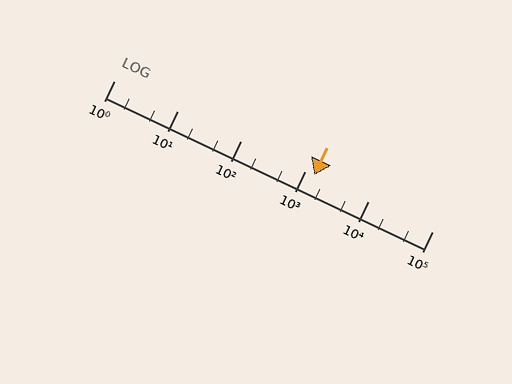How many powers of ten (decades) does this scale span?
The scale spans 5 decades, from 1 to 100000.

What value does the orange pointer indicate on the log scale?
The pointer indicates approximately 1400.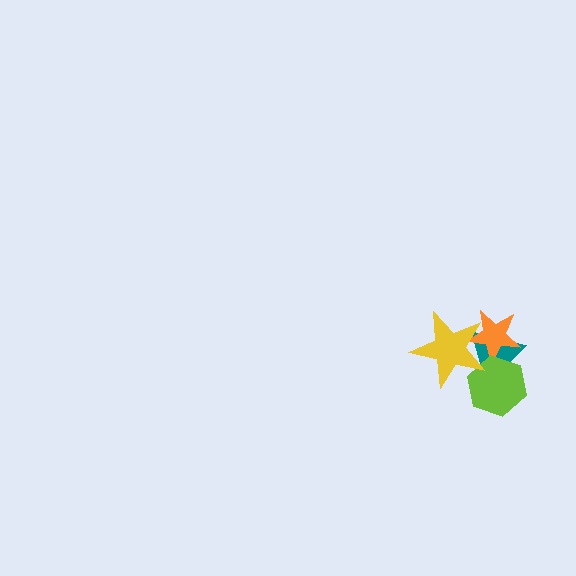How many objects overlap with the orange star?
3 objects overlap with the orange star.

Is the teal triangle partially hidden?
Yes, it is partially covered by another shape.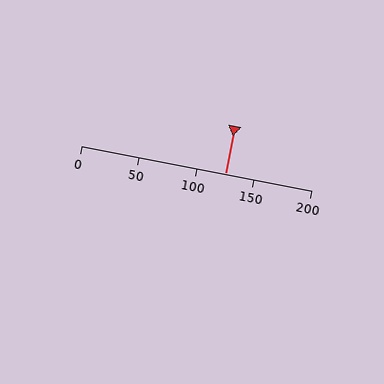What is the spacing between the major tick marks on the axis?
The major ticks are spaced 50 apart.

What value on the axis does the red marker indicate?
The marker indicates approximately 125.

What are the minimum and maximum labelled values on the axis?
The axis runs from 0 to 200.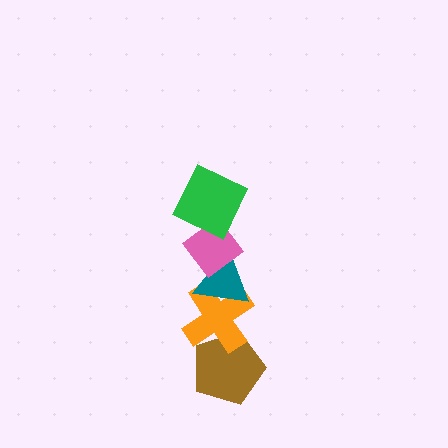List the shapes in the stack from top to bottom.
From top to bottom: the green square, the pink diamond, the teal triangle, the orange cross, the brown pentagon.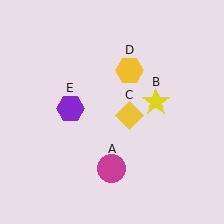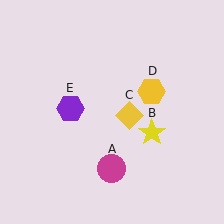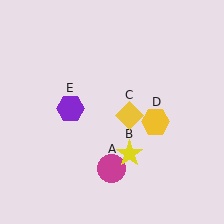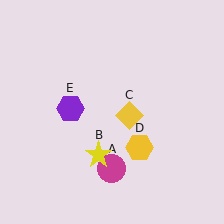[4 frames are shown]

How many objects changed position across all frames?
2 objects changed position: yellow star (object B), yellow hexagon (object D).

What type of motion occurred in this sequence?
The yellow star (object B), yellow hexagon (object D) rotated clockwise around the center of the scene.